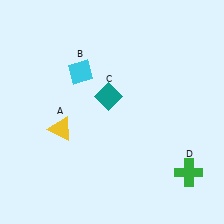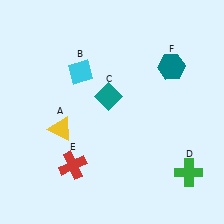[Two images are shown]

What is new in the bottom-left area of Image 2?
A red cross (E) was added in the bottom-left area of Image 2.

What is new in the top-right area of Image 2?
A teal hexagon (F) was added in the top-right area of Image 2.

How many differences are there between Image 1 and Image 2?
There are 2 differences between the two images.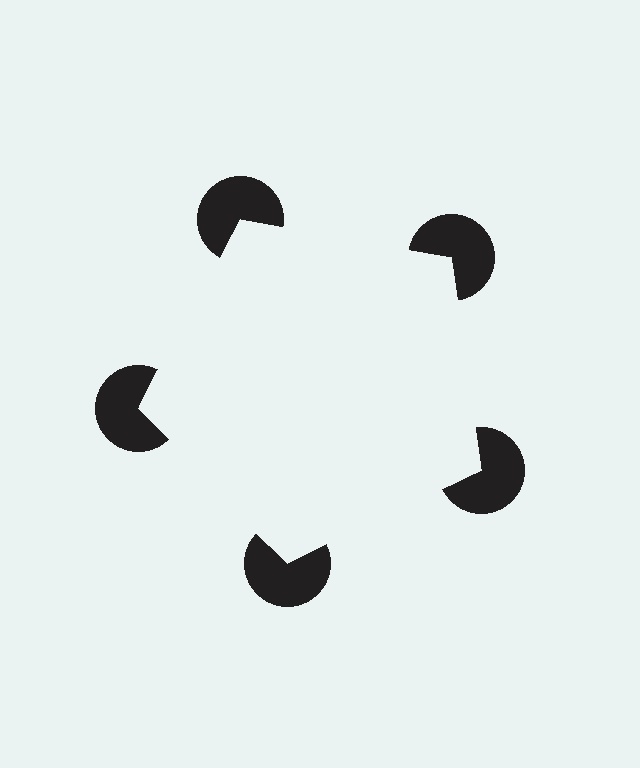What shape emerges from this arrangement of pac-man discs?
An illusory pentagon — its edges are inferred from the aligned wedge cuts in the pac-man discs, not physically drawn.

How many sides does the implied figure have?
5 sides.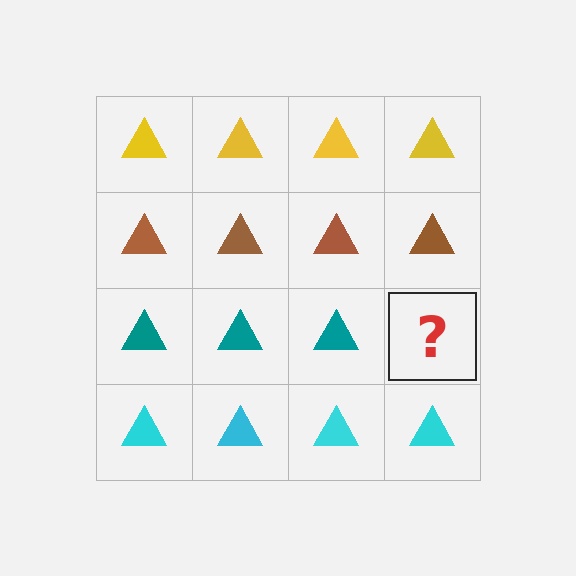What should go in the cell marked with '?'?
The missing cell should contain a teal triangle.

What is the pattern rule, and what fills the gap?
The rule is that each row has a consistent color. The gap should be filled with a teal triangle.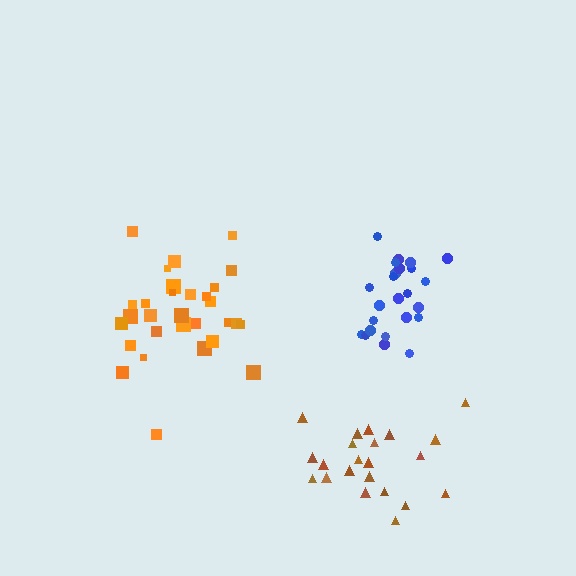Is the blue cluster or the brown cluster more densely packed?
Blue.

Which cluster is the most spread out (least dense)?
Brown.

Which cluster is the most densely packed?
Blue.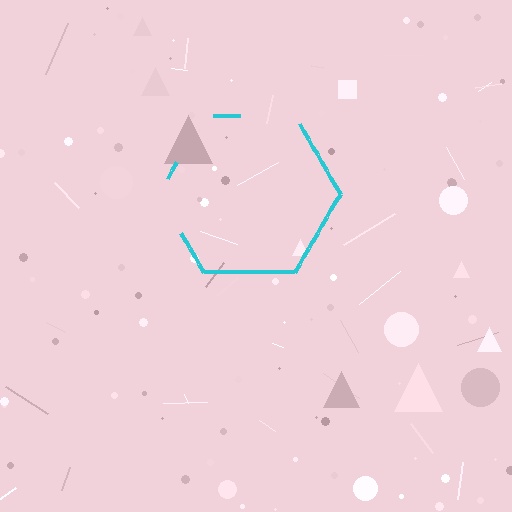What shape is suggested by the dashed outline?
The dashed outline suggests a hexagon.